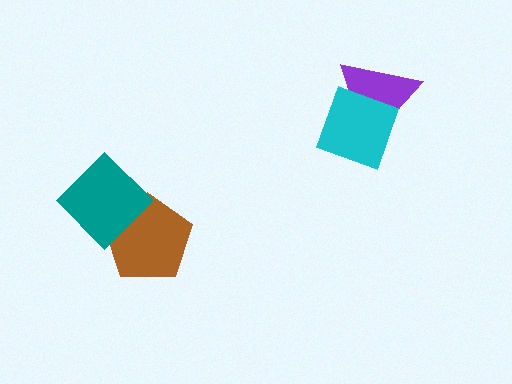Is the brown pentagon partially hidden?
Yes, it is partially covered by another shape.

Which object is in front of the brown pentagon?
The teal diamond is in front of the brown pentagon.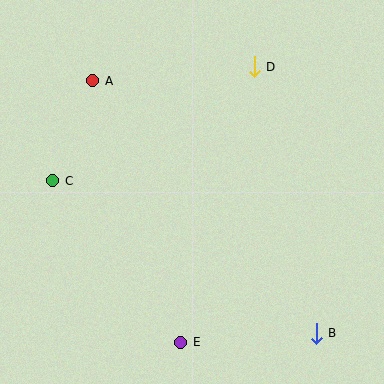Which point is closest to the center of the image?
Point C at (53, 181) is closest to the center.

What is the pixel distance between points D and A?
The distance between D and A is 162 pixels.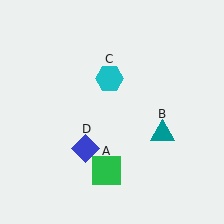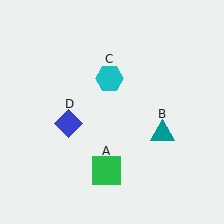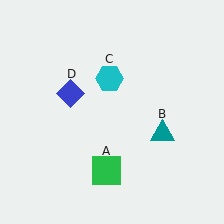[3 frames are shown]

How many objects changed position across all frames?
1 object changed position: blue diamond (object D).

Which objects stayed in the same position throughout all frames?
Green square (object A) and teal triangle (object B) and cyan hexagon (object C) remained stationary.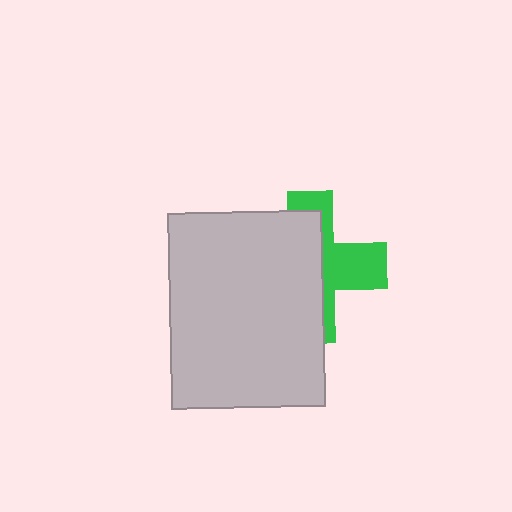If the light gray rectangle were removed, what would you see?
You would see the complete green cross.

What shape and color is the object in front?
The object in front is a light gray rectangle.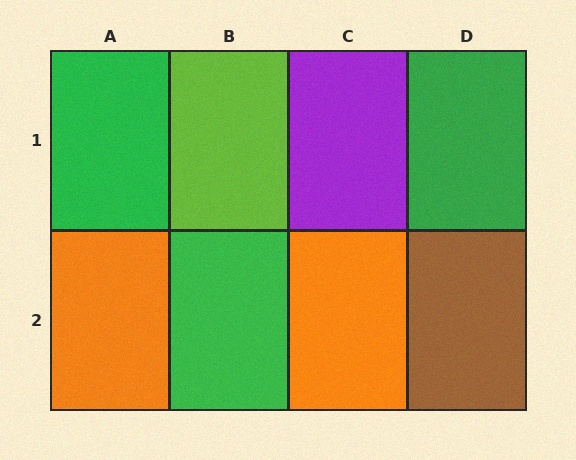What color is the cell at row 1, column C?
Purple.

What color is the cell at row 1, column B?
Lime.